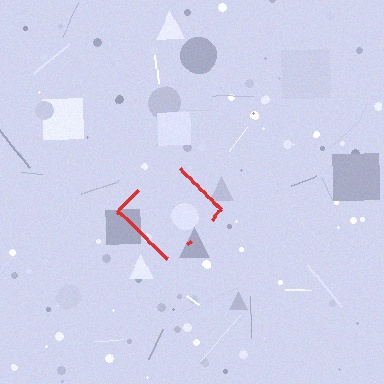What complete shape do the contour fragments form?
The contour fragments form a diamond.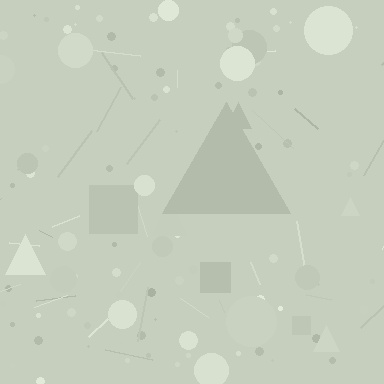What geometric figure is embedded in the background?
A triangle is embedded in the background.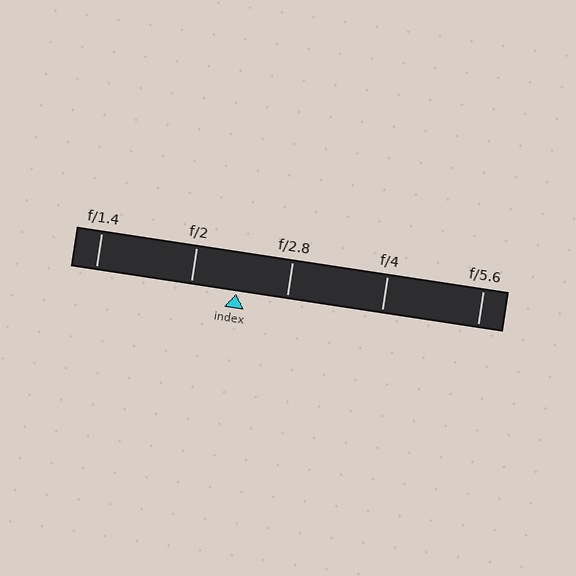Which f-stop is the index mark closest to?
The index mark is closest to f/2.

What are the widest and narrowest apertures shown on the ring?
The widest aperture shown is f/1.4 and the narrowest is f/5.6.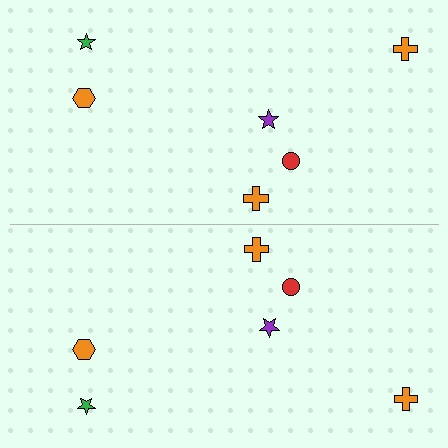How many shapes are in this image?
There are 12 shapes in this image.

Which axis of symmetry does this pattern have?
The pattern has a horizontal axis of symmetry running through the center of the image.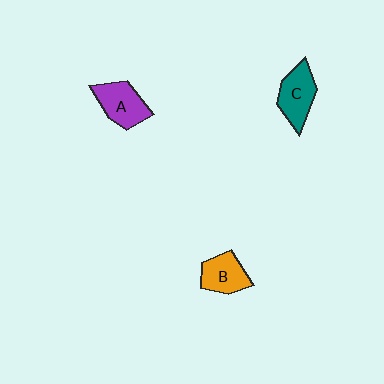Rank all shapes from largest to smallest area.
From largest to smallest: A (purple), C (teal), B (orange).